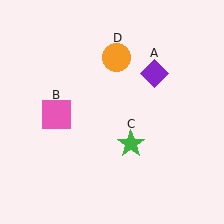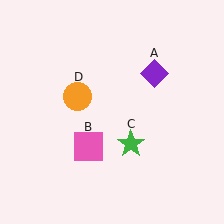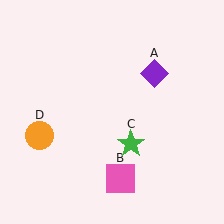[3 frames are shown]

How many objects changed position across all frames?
2 objects changed position: pink square (object B), orange circle (object D).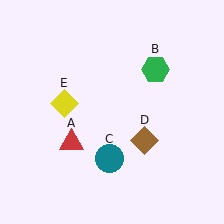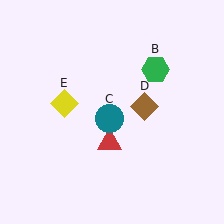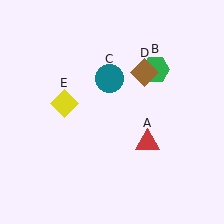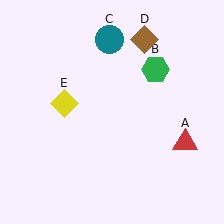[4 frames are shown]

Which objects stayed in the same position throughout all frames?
Green hexagon (object B) and yellow diamond (object E) remained stationary.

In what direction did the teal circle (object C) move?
The teal circle (object C) moved up.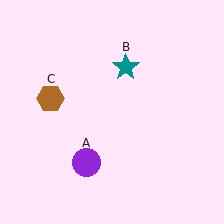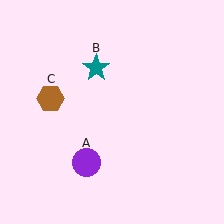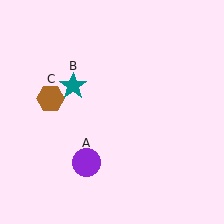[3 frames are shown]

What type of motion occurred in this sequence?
The teal star (object B) rotated counterclockwise around the center of the scene.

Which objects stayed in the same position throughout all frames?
Purple circle (object A) and brown hexagon (object C) remained stationary.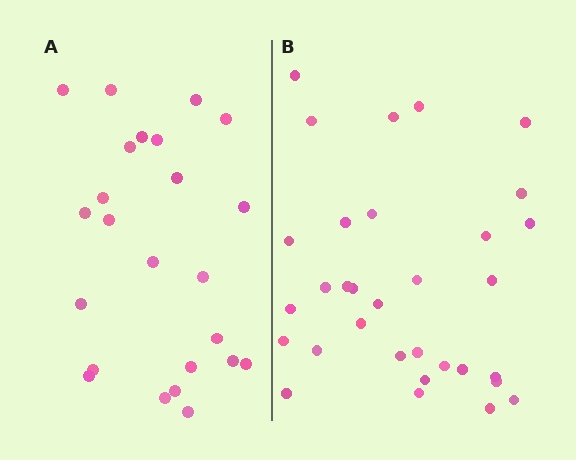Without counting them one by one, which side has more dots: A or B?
Region B (the right region) has more dots.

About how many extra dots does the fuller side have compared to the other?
Region B has roughly 8 or so more dots than region A.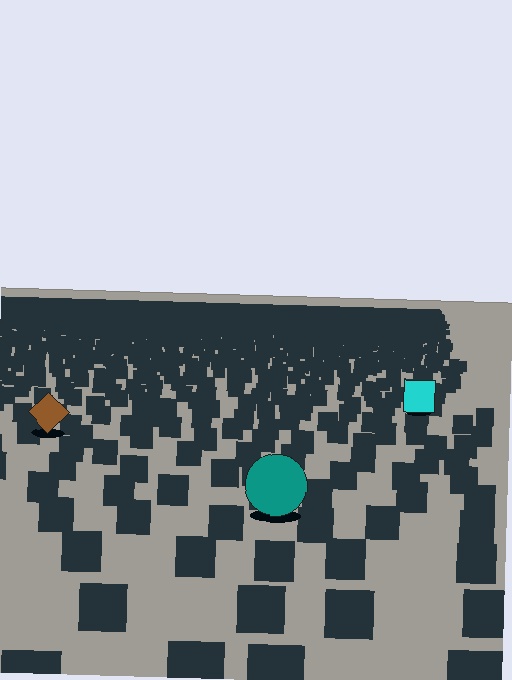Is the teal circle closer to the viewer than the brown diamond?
Yes. The teal circle is closer — you can tell from the texture gradient: the ground texture is coarser near it.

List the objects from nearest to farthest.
From nearest to farthest: the teal circle, the brown diamond, the cyan square.